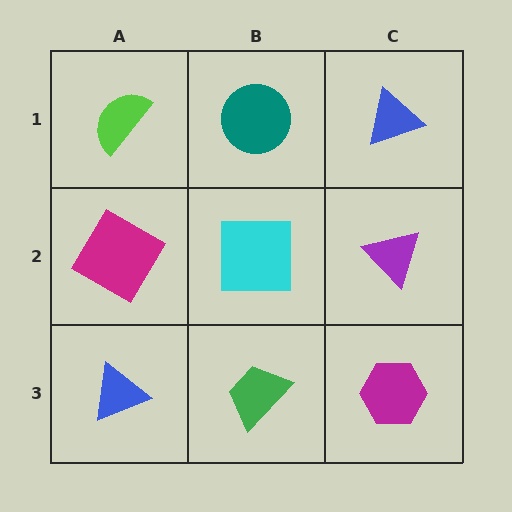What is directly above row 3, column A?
A magenta diamond.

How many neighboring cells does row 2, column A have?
3.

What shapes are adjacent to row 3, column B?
A cyan square (row 2, column B), a blue triangle (row 3, column A), a magenta hexagon (row 3, column C).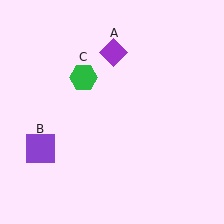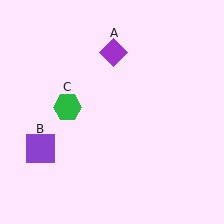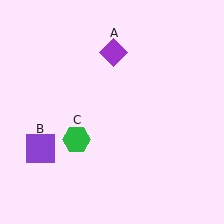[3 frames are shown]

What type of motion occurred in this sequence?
The green hexagon (object C) rotated counterclockwise around the center of the scene.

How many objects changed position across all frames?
1 object changed position: green hexagon (object C).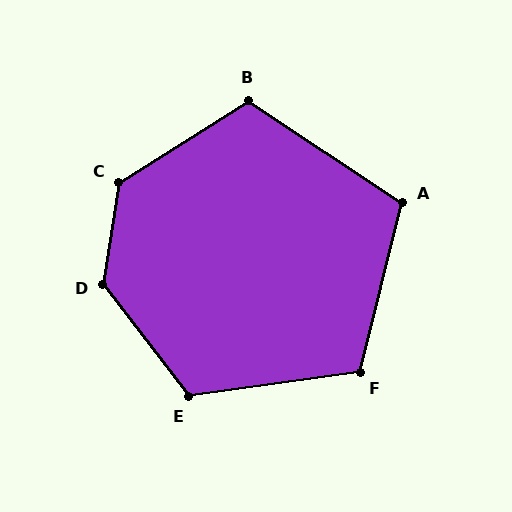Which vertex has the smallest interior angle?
A, at approximately 110 degrees.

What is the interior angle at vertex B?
Approximately 114 degrees (obtuse).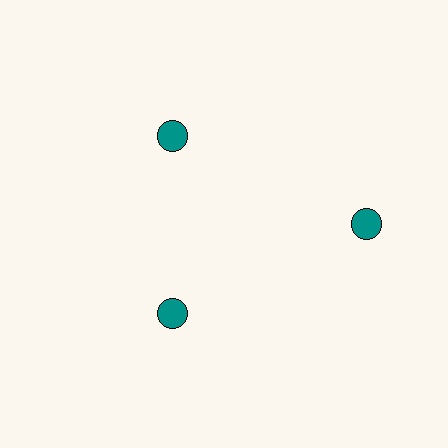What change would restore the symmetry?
The symmetry would be restored by moving it inward, back onto the ring so that all 3 circles sit at equal angles and equal distance from the center.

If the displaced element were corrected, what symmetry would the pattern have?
It would have 3-fold rotational symmetry — the pattern would map onto itself every 120 degrees.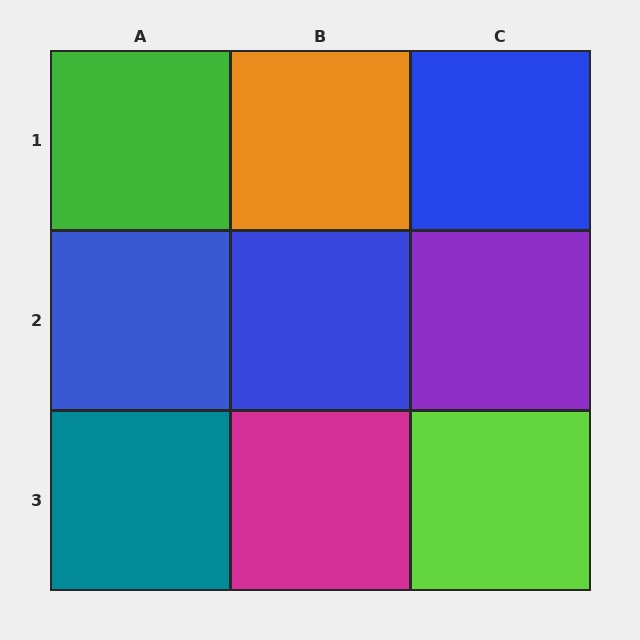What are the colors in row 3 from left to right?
Teal, magenta, lime.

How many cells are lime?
1 cell is lime.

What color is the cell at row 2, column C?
Purple.